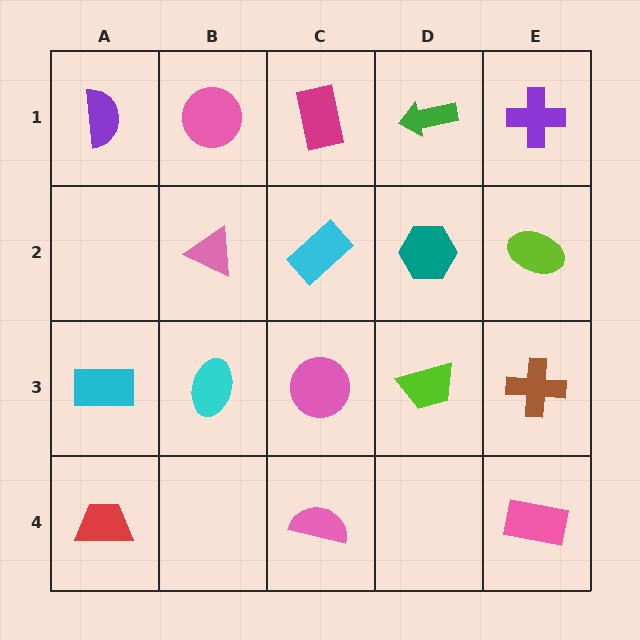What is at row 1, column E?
A purple cross.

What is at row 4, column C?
A pink semicircle.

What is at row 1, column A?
A purple semicircle.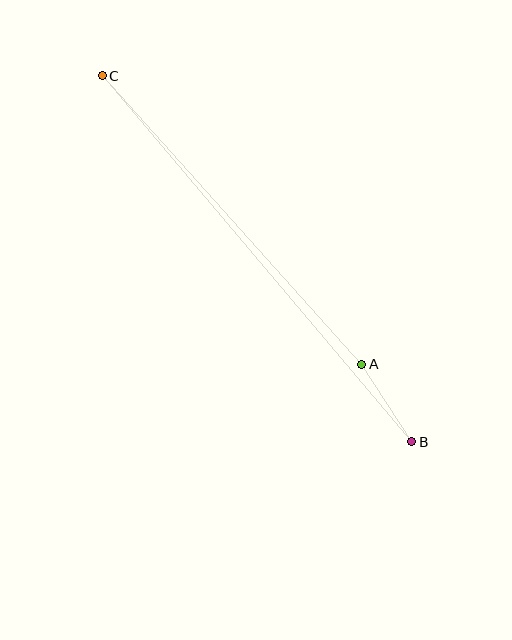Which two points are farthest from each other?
Points B and C are farthest from each other.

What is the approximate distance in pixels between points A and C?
The distance between A and C is approximately 388 pixels.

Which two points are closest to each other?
Points A and B are closest to each other.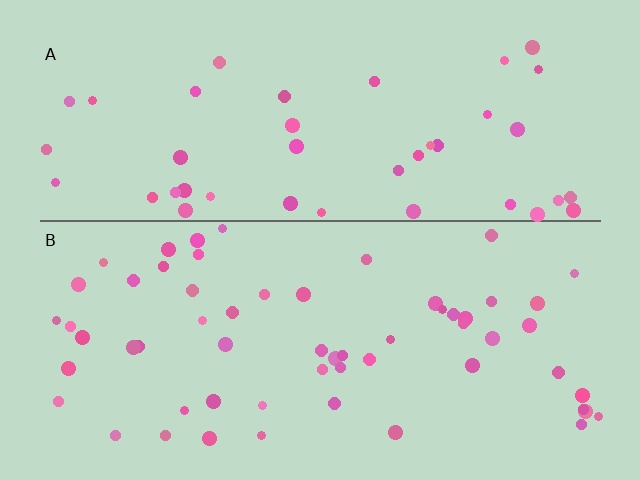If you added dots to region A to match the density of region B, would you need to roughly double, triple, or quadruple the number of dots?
Approximately double.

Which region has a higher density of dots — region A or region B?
B (the bottom).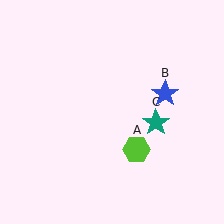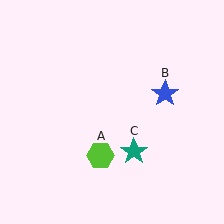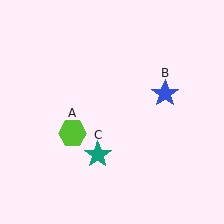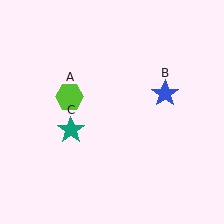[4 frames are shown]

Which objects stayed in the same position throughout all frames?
Blue star (object B) remained stationary.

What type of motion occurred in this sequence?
The lime hexagon (object A), teal star (object C) rotated clockwise around the center of the scene.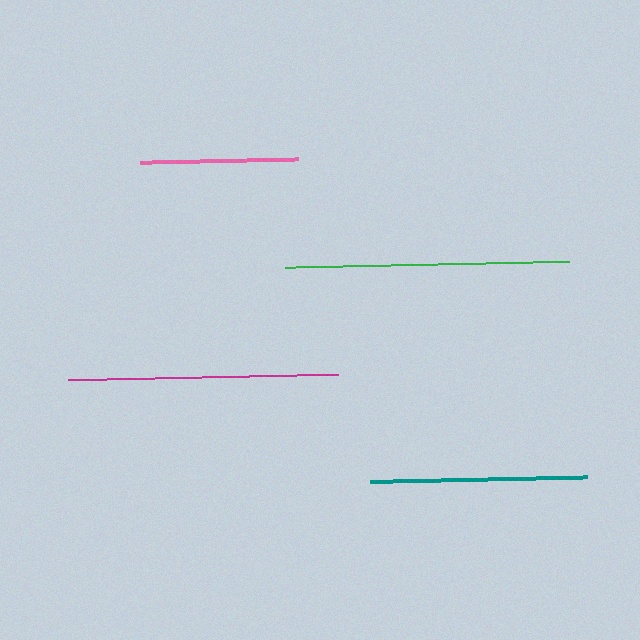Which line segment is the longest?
The green line is the longest at approximately 284 pixels.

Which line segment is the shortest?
The pink line is the shortest at approximately 158 pixels.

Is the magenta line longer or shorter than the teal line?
The magenta line is longer than the teal line.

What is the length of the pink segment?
The pink segment is approximately 158 pixels long.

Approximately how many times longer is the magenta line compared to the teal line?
The magenta line is approximately 1.2 times the length of the teal line.